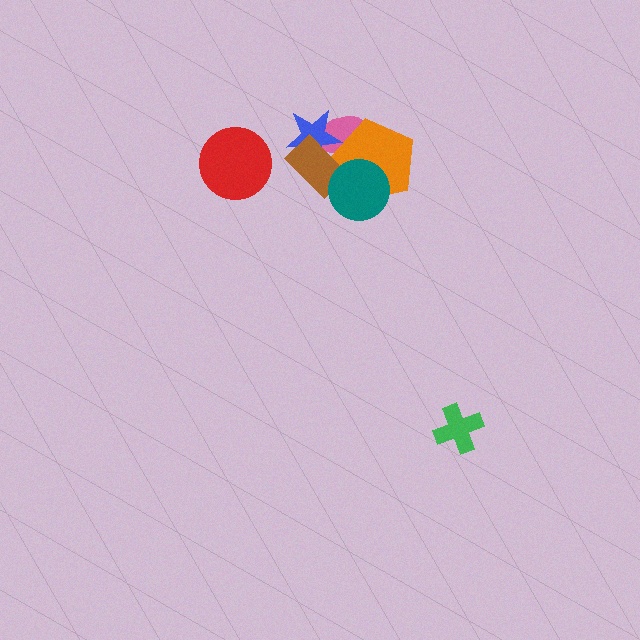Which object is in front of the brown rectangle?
The teal circle is in front of the brown rectangle.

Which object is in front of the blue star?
The brown rectangle is in front of the blue star.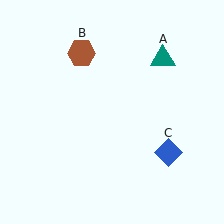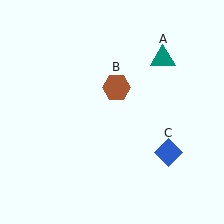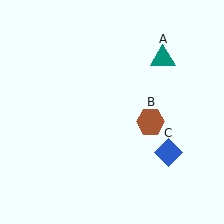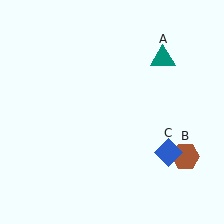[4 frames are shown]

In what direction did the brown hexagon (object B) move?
The brown hexagon (object B) moved down and to the right.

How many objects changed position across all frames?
1 object changed position: brown hexagon (object B).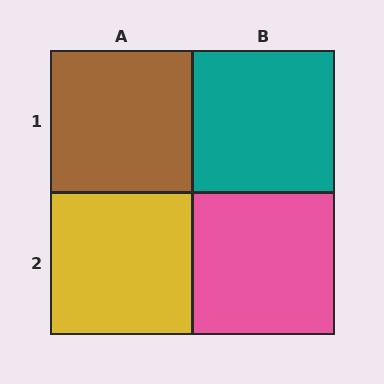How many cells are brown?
1 cell is brown.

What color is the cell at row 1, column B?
Teal.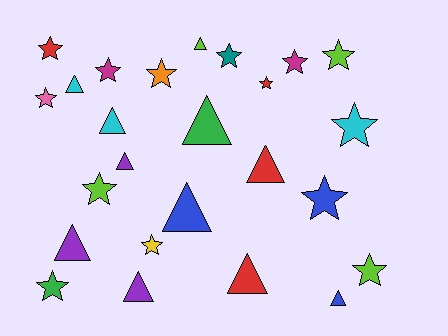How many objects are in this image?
There are 25 objects.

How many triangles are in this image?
There are 11 triangles.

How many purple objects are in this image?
There are 3 purple objects.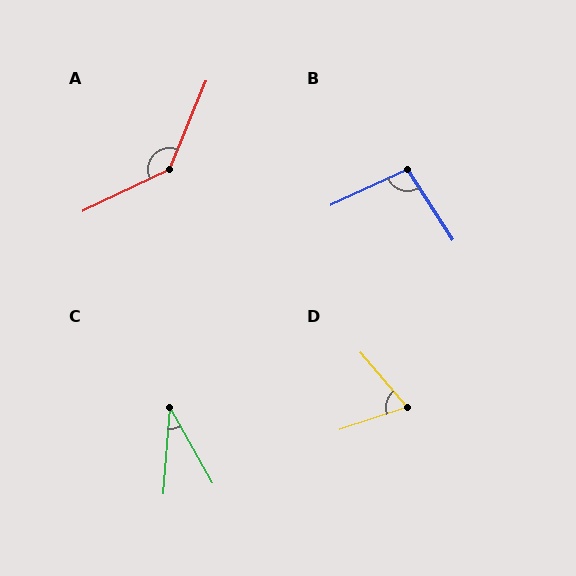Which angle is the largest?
A, at approximately 138 degrees.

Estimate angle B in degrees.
Approximately 98 degrees.